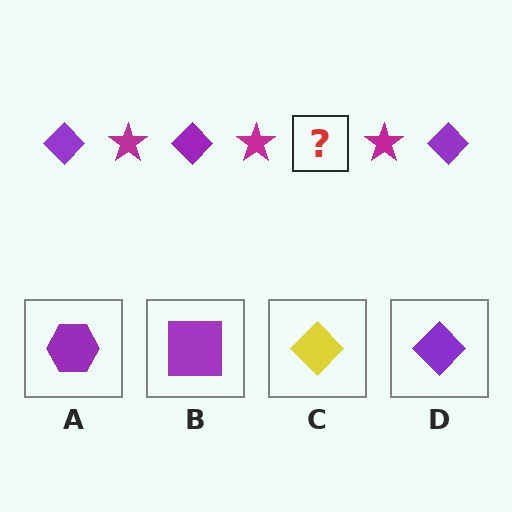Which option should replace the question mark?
Option D.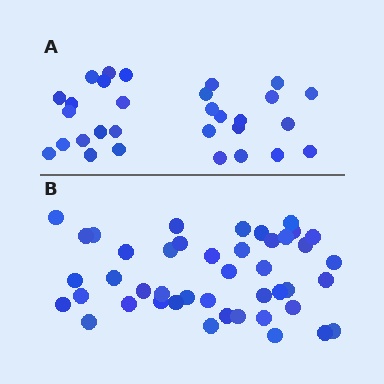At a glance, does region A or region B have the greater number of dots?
Region B (the bottom region) has more dots.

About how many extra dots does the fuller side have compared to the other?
Region B has approximately 15 more dots than region A.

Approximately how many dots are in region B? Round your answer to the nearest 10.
About 40 dots. (The exact count is 44, which rounds to 40.)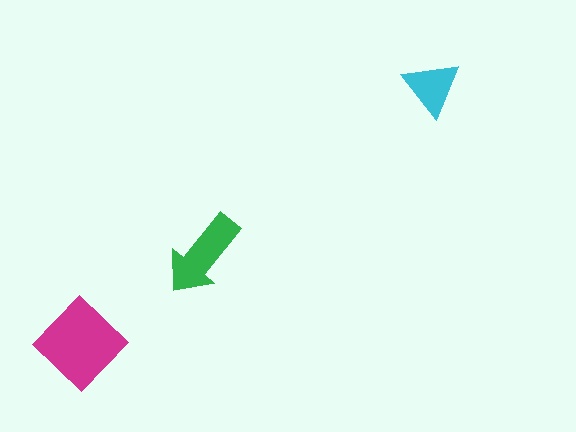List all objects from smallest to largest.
The cyan triangle, the green arrow, the magenta diamond.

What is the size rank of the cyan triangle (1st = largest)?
3rd.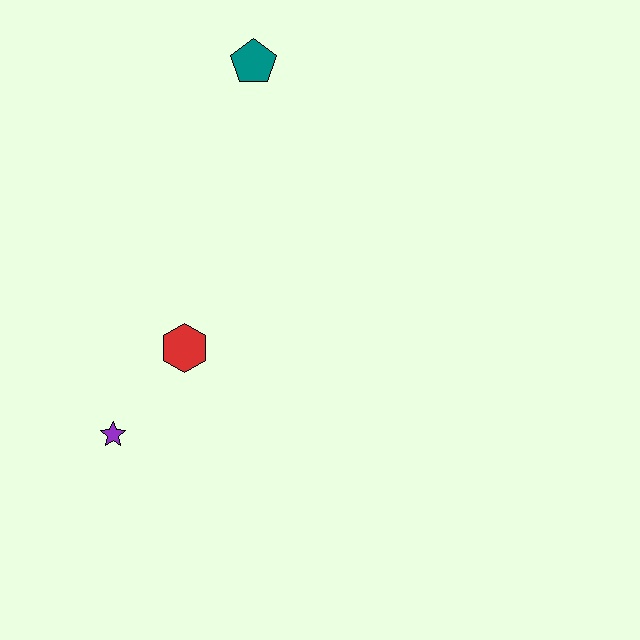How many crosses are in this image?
There are no crosses.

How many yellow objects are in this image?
There are no yellow objects.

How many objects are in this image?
There are 3 objects.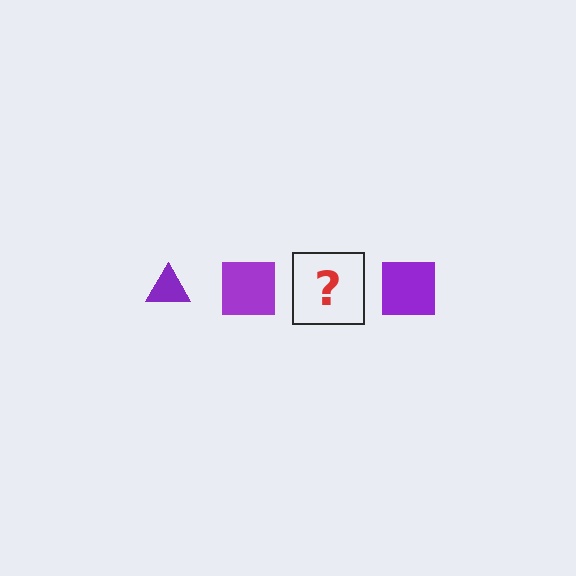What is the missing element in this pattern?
The missing element is a purple triangle.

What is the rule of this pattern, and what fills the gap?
The rule is that the pattern cycles through triangle, square shapes in purple. The gap should be filled with a purple triangle.